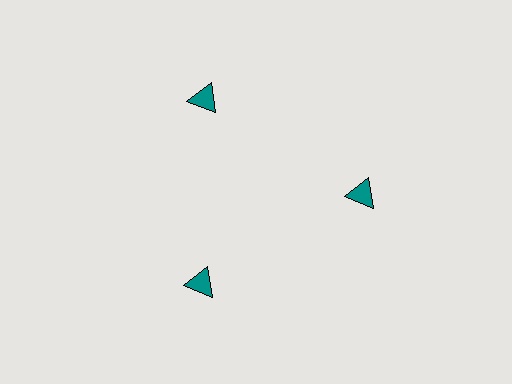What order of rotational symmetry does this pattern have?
This pattern has 3-fold rotational symmetry.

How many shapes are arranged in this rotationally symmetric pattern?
There are 3 shapes, arranged in 3 groups of 1.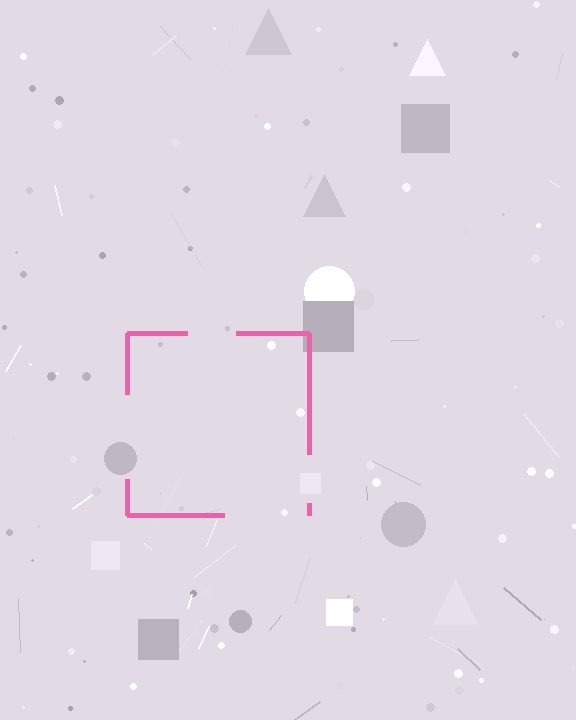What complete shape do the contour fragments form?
The contour fragments form a square.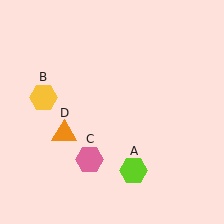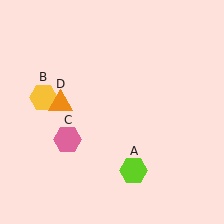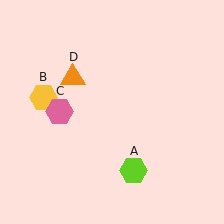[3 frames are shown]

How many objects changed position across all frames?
2 objects changed position: pink hexagon (object C), orange triangle (object D).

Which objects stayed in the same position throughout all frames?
Lime hexagon (object A) and yellow hexagon (object B) remained stationary.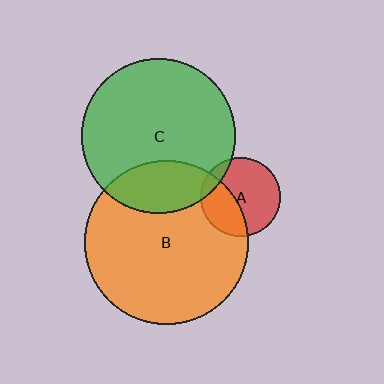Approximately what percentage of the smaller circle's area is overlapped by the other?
Approximately 25%.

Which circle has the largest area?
Circle B (orange).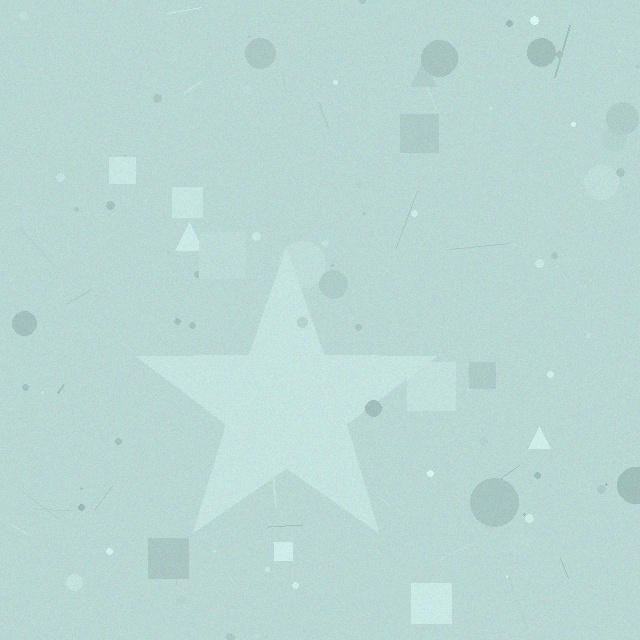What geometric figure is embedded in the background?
A star is embedded in the background.